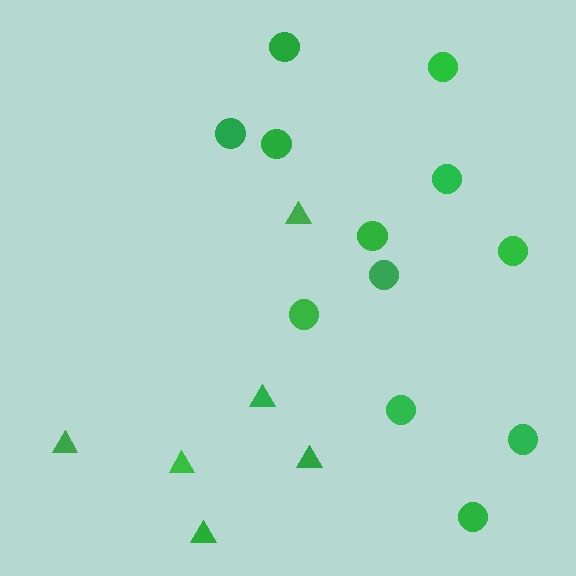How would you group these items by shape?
There are 2 groups: one group of triangles (6) and one group of circles (12).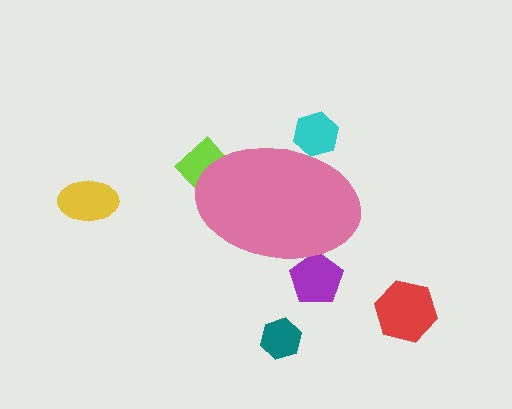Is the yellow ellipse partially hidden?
No, the yellow ellipse is fully visible.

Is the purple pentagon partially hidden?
Yes, the purple pentagon is partially hidden behind the pink ellipse.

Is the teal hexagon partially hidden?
No, the teal hexagon is fully visible.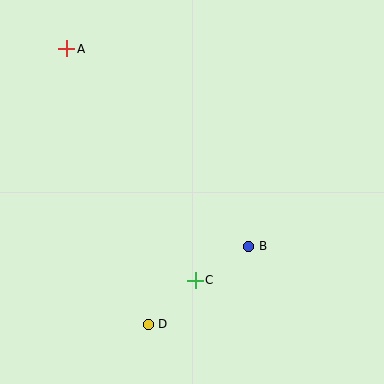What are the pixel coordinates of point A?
Point A is at (67, 49).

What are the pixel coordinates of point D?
Point D is at (148, 324).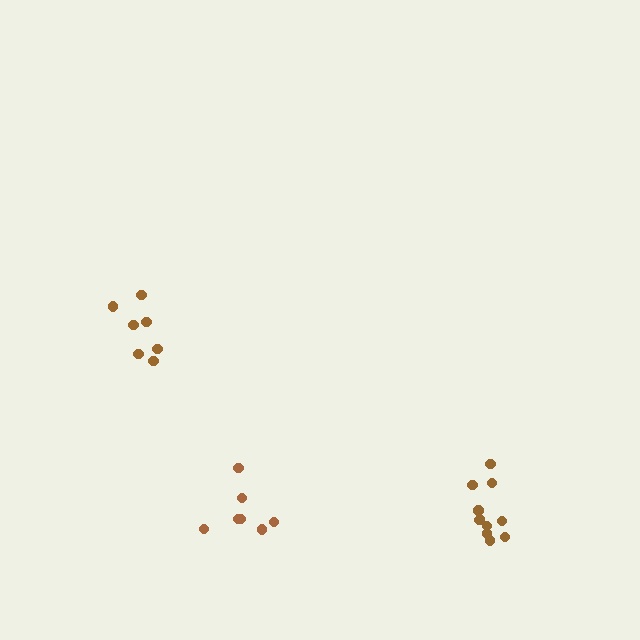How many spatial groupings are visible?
There are 3 spatial groupings.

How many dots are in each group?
Group 1: 7 dots, Group 2: 11 dots, Group 3: 7 dots (25 total).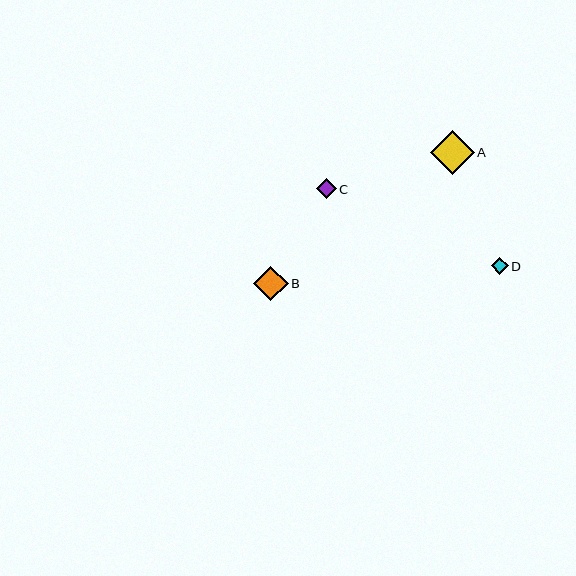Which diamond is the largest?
Diamond A is the largest with a size of approximately 44 pixels.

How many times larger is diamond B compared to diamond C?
Diamond B is approximately 1.7 times the size of diamond C.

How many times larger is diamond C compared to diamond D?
Diamond C is approximately 1.2 times the size of diamond D.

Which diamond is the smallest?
Diamond D is the smallest with a size of approximately 17 pixels.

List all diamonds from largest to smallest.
From largest to smallest: A, B, C, D.